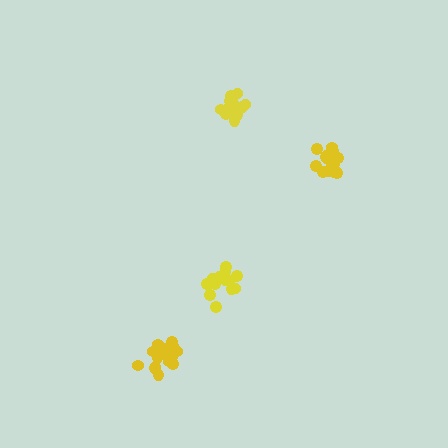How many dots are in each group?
Group 1: 15 dots, Group 2: 15 dots, Group 3: 19 dots, Group 4: 19 dots (68 total).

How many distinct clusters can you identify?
There are 4 distinct clusters.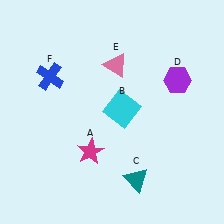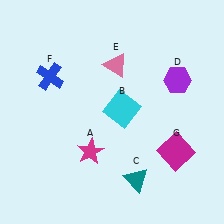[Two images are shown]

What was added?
A magenta square (G) was added in Image 2.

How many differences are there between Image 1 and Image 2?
There is 1 difference between the two images.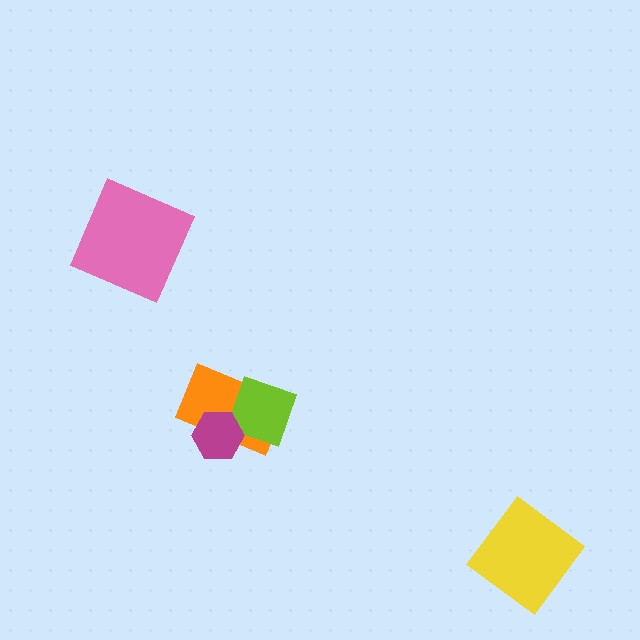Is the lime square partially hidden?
No, no other shape covers it.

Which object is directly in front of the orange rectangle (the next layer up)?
The lime square is directly in front of the orange rectangle.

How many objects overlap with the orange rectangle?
2 objects overlap with the orange rectangle.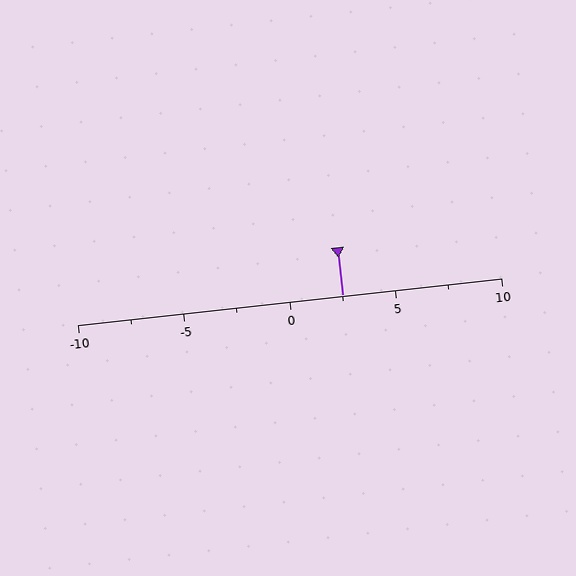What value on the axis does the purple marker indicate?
The marker indicates approximately 2.5.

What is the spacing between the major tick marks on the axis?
The major ticks are spaced 5 apart.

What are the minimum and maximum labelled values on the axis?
The axis runs from -10 to 10.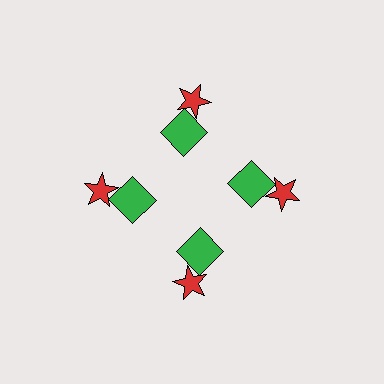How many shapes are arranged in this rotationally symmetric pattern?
There are 8 shapes, arranged in 4 groups of 2.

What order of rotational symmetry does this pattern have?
This pattern has 4-fold rotational symmetry.